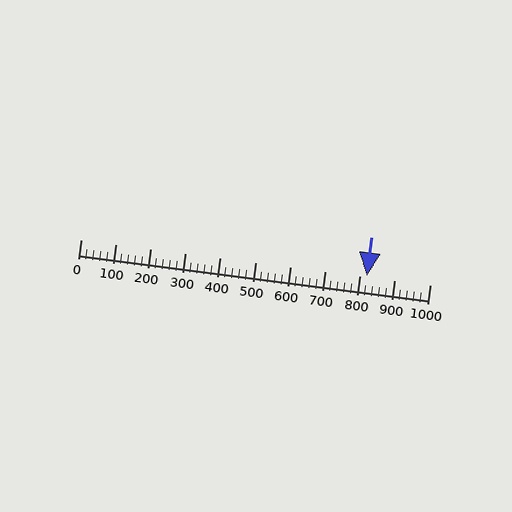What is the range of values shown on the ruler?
The ruler shows values from 0 to 1000.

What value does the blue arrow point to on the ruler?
The blue arrow points to approximately 820.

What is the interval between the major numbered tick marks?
The major tick marks are spaced 100 units apart.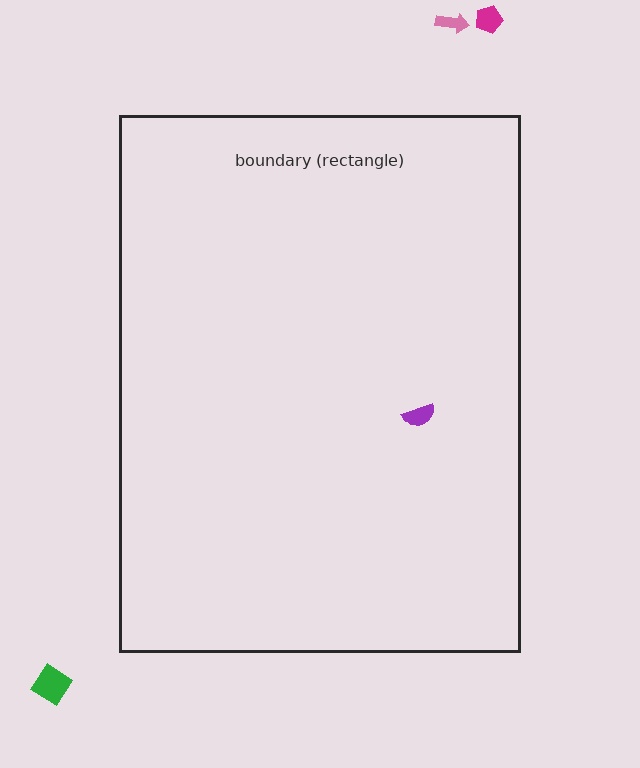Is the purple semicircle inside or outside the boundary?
Inside.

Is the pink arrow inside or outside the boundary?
Outside.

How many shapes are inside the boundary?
1 inside, 3 outside.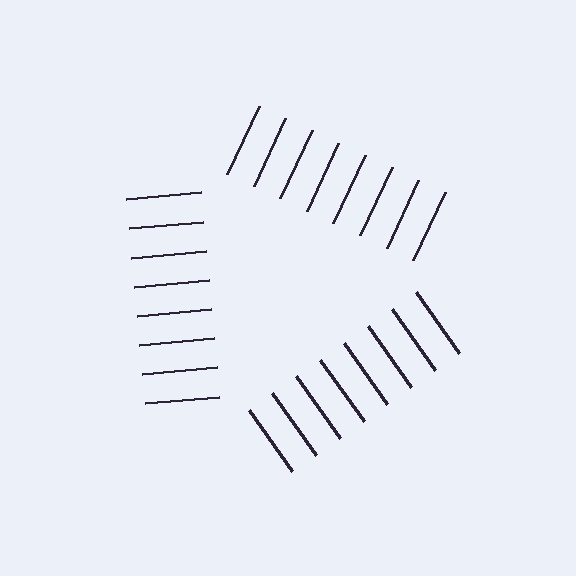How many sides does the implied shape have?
3 sides — the line-ends trace a triangle.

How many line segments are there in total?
24 — 8 along each of the 3 edges.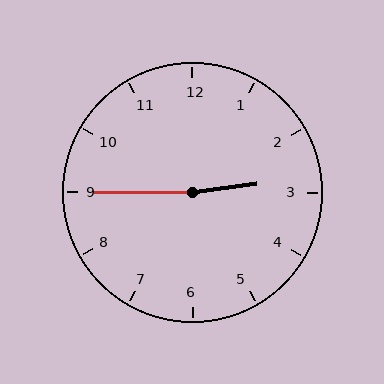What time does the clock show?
2:45.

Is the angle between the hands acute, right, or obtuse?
It is obtuse.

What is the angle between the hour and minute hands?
Approximately 172 degrees.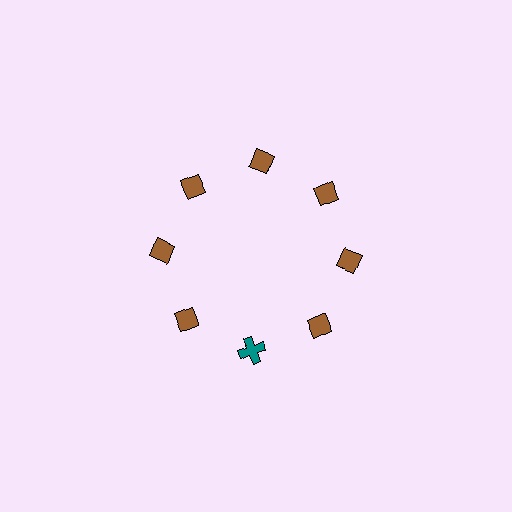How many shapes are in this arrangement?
There are 8 shapes arranged in a ring pattern.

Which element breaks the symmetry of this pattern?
The teal cross at roughly the 6 o'clock position breaks the symmetry. All other shapes are brown diamonds.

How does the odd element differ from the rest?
It differs in both color (teal instead of brown) and shape (cross instead of diamond).